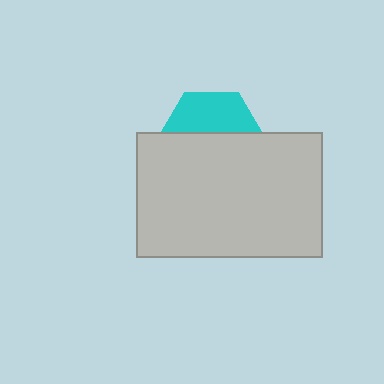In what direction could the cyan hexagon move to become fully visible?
The cyan hexagon could move up. That would shift it out from behind the light gray rectangle entirely.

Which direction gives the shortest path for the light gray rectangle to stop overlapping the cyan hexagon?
Moving down gives the shortest separation.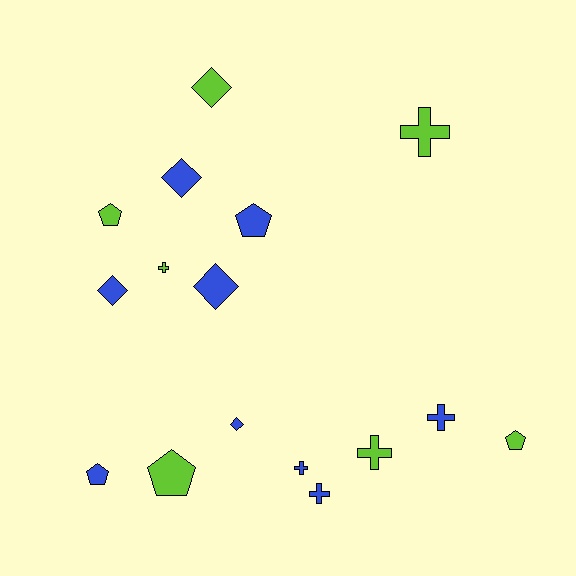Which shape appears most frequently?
Cross, with 6 objects.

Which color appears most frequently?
Blue, with 9 objects.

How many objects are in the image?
There are 16 objects.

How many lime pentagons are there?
There are 3 lime pentagons.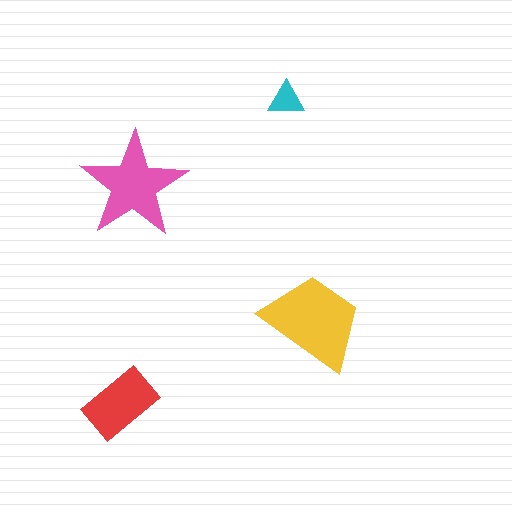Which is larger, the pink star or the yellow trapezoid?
The yellow trapezoid.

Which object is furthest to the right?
The yellow trapezoid is rightmost.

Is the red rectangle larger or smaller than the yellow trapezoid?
Smaller.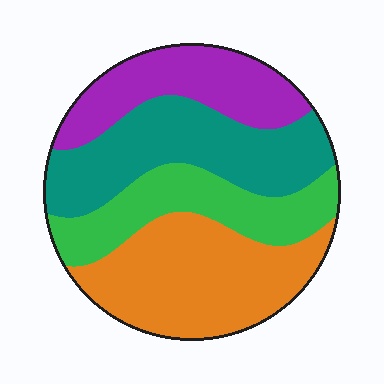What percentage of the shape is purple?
Purple covers 20% of the shape.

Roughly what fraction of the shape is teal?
Teal takes up about one quarter (1/4) of the shape.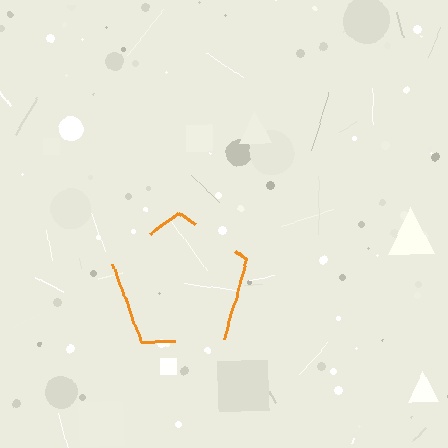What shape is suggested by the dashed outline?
The dashed outline suggests a pentagon.